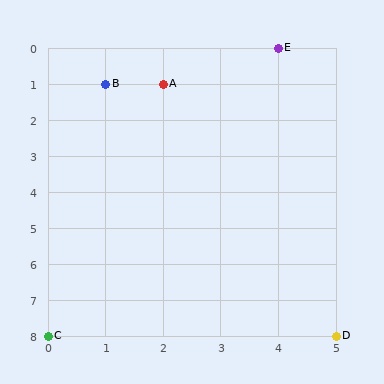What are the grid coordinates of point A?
Point A is at grid coordinates (2, 1).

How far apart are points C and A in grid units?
Points C and A are 2 columns and 7 rows apart (about 7.3 grid units diagonally).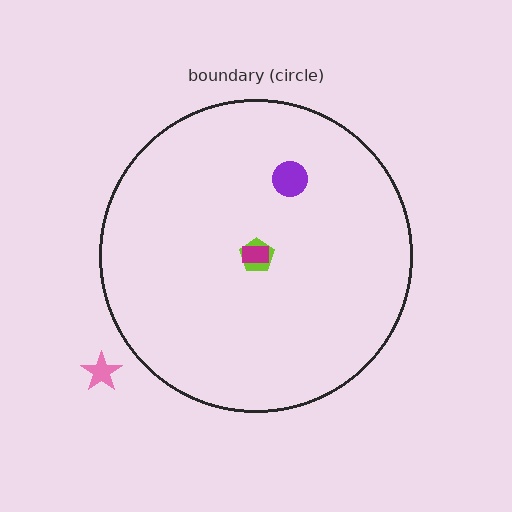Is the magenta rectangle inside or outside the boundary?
Inside.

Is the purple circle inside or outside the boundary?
Inside.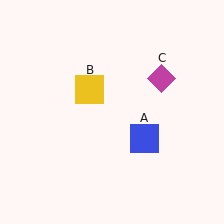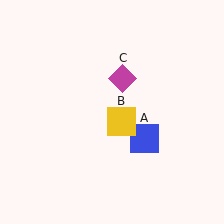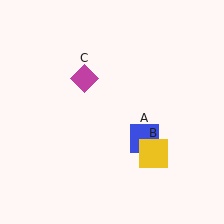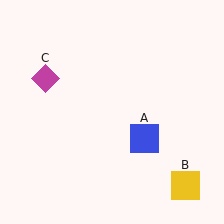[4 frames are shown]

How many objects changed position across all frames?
2 objects changed position: yellow square (object B), magenta diamond (object C).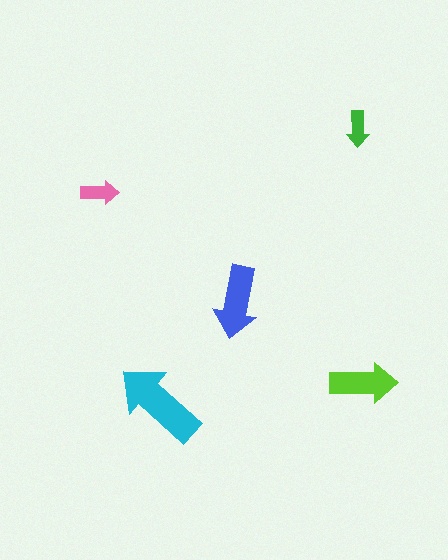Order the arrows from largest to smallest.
the cyan one, the blue one, the lime one, the pink one, the green one.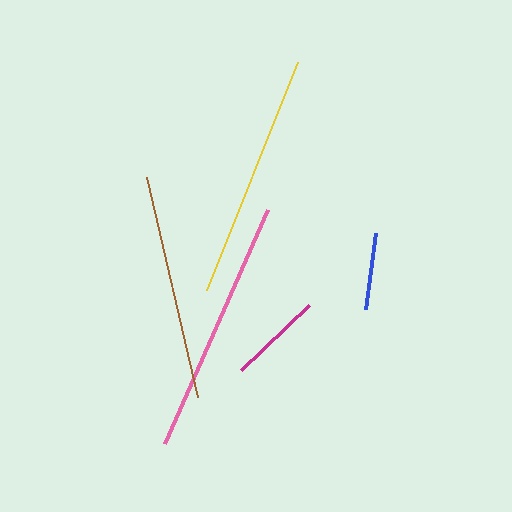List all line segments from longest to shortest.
From longest to shortest: pink, yellow, brown, magenta, blue.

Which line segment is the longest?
The pink line is the longest at approximately 256 pixels.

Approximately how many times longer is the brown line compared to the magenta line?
The brown line is approximately 2.4 times the length of the magenta line.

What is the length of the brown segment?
The brown segment is approximately 226 pixels long.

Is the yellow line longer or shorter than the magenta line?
The yellow line is longer than the magenta line.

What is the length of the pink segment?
The pink segment is approximately 256 pixels long.